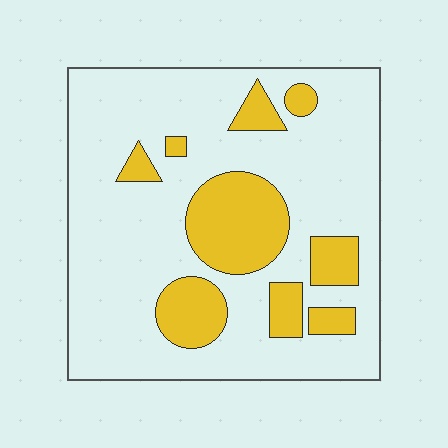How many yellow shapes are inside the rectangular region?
9.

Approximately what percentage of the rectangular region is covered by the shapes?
Approximately 25%.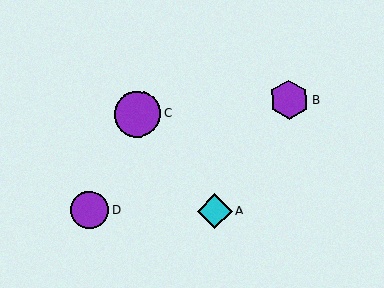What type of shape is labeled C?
Shape C is a purple circle.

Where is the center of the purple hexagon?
The center of the purple hexagon is at (289, 100).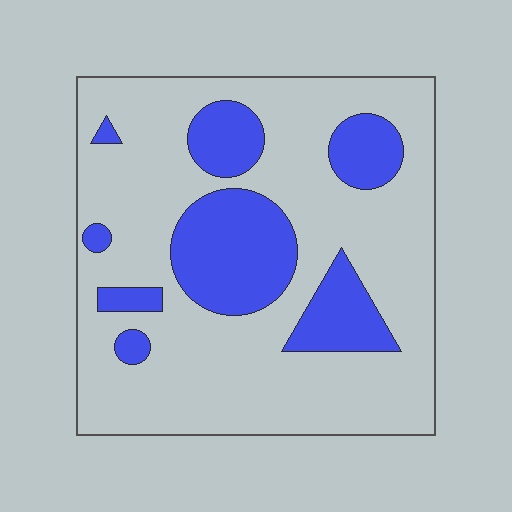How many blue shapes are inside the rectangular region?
8.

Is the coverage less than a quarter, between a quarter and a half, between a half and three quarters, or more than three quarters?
Between a quarter and a half.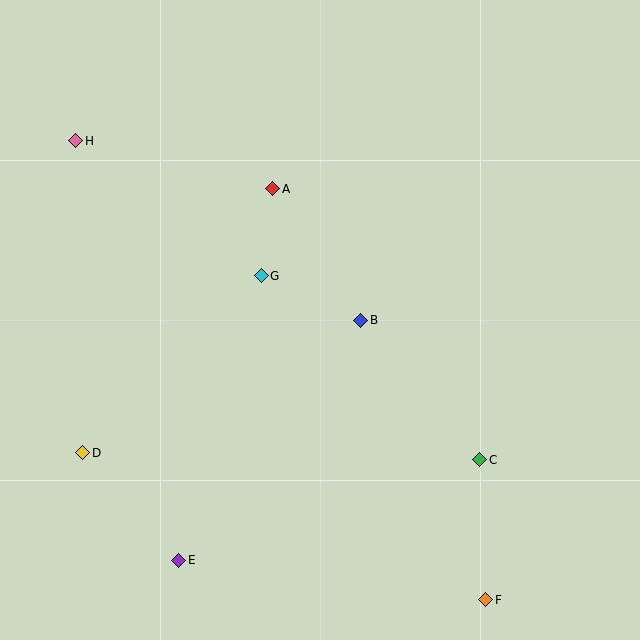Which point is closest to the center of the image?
Point B at (361, 320) is closest to the center.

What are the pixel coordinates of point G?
Point G is at (261, 276).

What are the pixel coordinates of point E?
Point E is at (179, 560).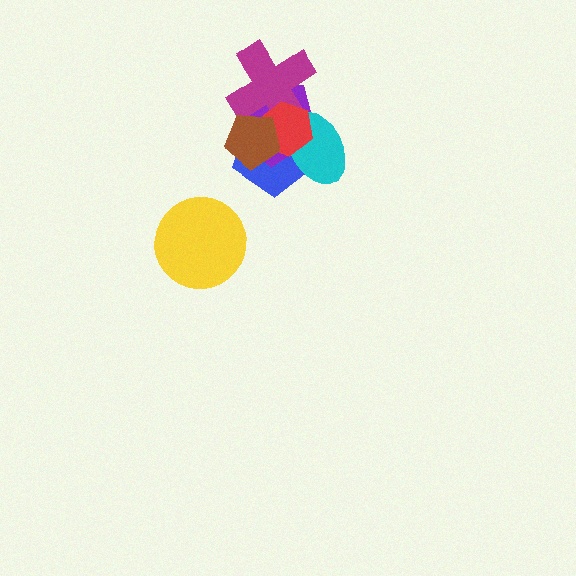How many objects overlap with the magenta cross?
4 objects overlap with the magenta cross.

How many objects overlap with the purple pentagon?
5 objects overlap with the purple pentagon.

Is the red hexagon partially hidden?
Yes, it is partially covered by another shape.